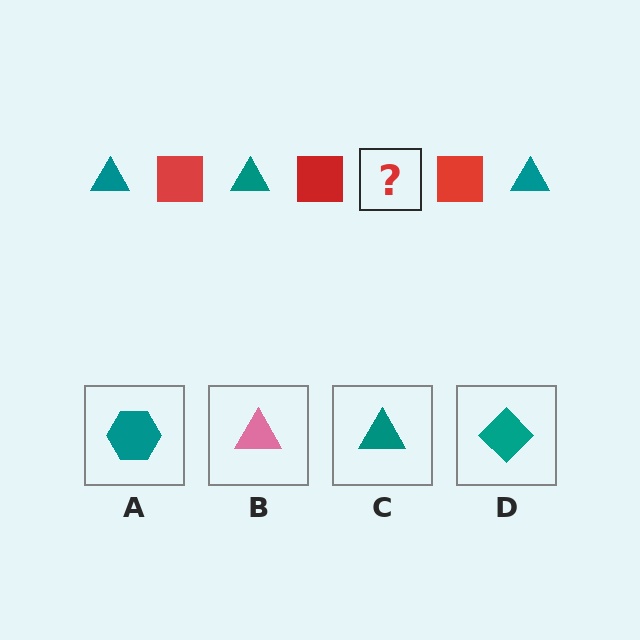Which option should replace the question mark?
Option C.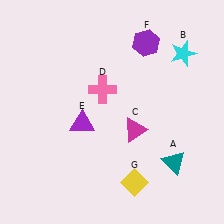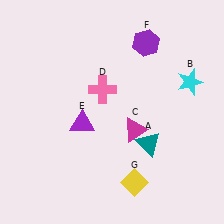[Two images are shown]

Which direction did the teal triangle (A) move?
The teal triangle (A) moved left.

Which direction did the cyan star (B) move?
The cyan star (B) moved down.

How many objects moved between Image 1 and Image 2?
2 objects moved between the two images.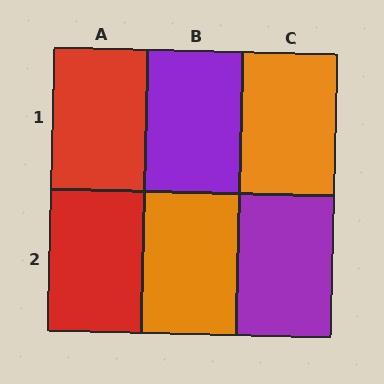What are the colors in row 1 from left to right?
Red, purple, orange.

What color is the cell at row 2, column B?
Orange.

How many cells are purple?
2 cells are purple.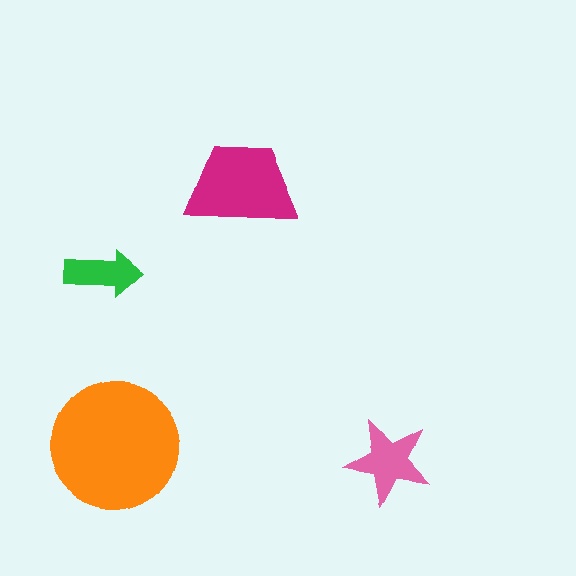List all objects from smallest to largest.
The green arrow, the pink star, the magenta trapezoid, the orange circle.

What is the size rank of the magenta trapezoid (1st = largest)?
2nd.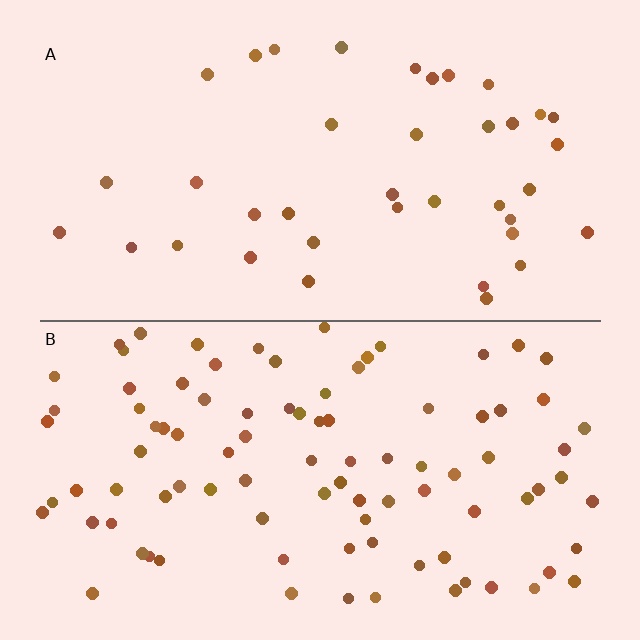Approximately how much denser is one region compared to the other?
Approximately 2.4× — region B over region A.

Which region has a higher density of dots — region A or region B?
B (the bottom).